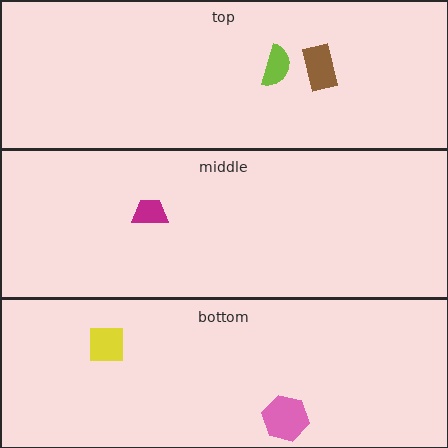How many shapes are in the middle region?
1.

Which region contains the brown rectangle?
The top region.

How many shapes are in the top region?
2.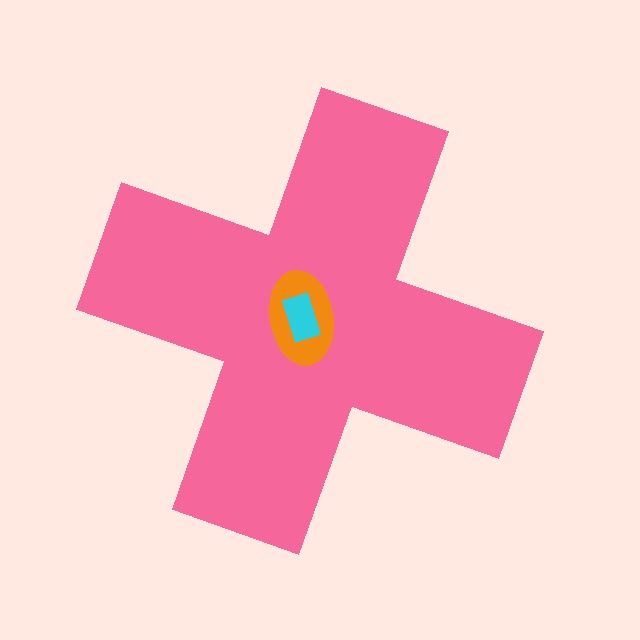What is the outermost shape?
The pink cross.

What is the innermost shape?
The cyan rectangle.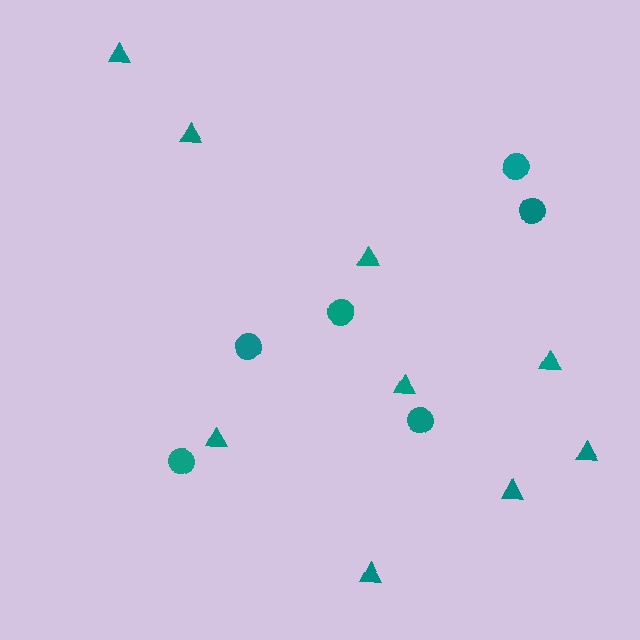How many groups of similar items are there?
There are 2 groups: one group of circles (6) and one group of triangles (9).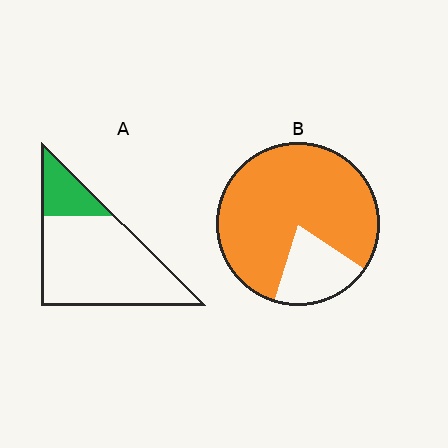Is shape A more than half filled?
No.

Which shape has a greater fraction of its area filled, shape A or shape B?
Shape B.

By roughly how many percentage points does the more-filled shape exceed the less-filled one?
By roughly 60 percentage points (B over A).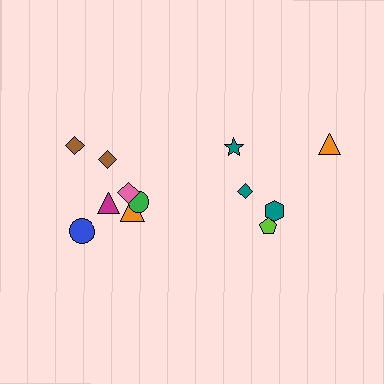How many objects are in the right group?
There are 5 objects.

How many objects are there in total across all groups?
There are 12 objects.